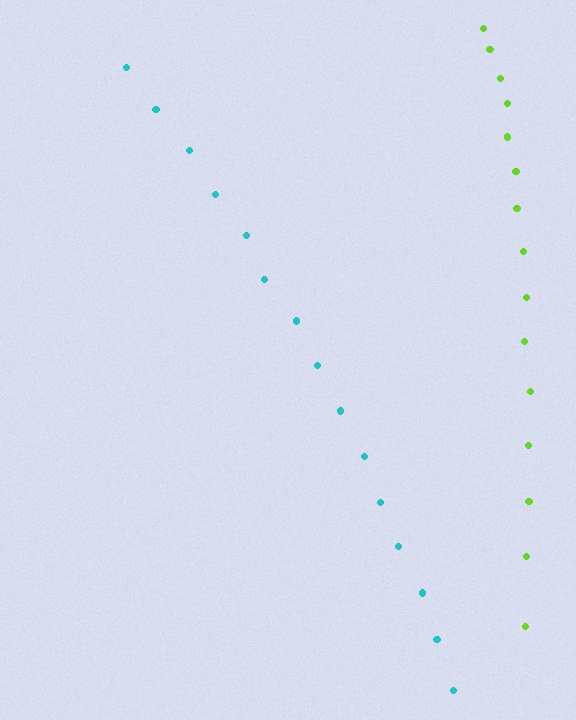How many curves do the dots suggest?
There are 2 distinct paths.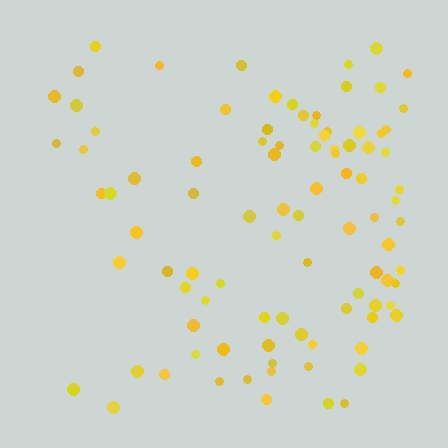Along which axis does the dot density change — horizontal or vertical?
Horizontal.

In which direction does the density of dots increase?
From left to right, with the right side densest.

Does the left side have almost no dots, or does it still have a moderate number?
Still a moderate number, just noticeably fewer than the right.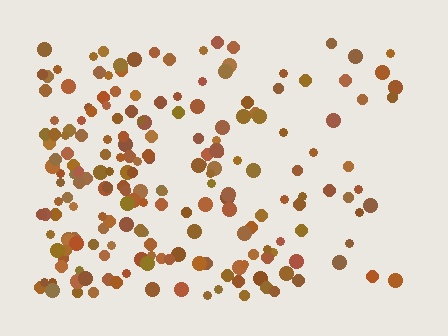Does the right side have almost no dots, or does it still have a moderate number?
Still a moderate number, just noticeably fewer than the left.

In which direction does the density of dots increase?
From right to left, with the left side densest.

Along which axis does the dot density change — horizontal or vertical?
Horizontal.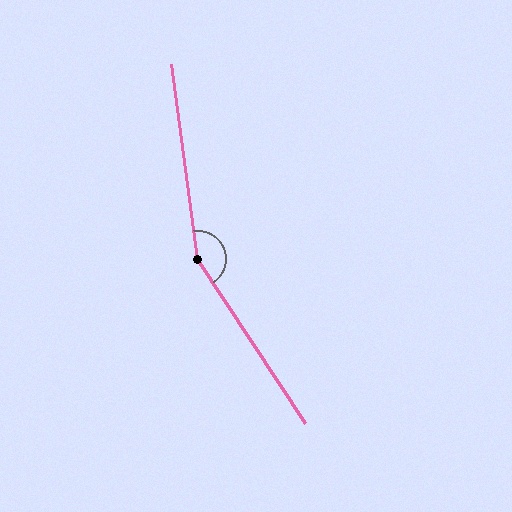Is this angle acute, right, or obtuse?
It is obtuse.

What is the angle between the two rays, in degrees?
Approximately 154 degrees.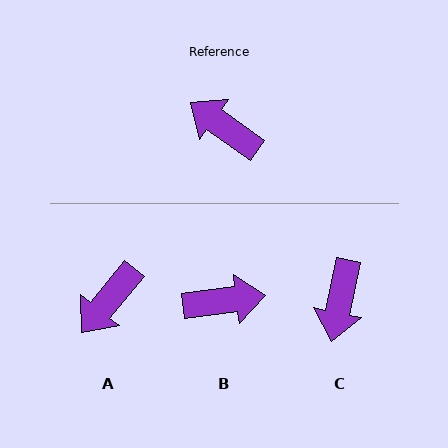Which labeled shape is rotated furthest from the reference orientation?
B, about 137 degrees away.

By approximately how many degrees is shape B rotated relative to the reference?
Approximately 137 degrees clockwise.